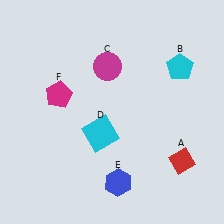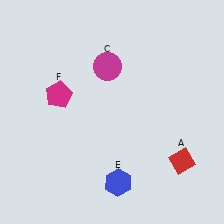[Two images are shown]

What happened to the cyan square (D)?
The cyan square (D) was removed in Image 2. It was in the bottom-left area of Image 1.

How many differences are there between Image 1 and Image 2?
There are 2 differences between the two images.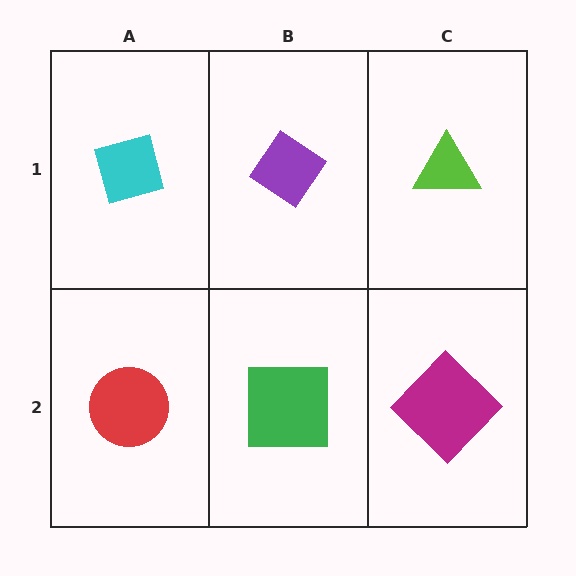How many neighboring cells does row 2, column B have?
3.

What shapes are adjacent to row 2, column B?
A purple diamond (row 1, column B), a red circle (row 2, column A), a magenta diamond (row 2, column C).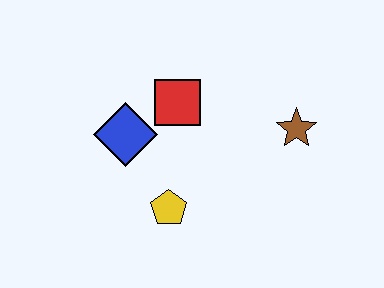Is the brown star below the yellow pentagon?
No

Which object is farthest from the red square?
The brown star is farthest from the red square.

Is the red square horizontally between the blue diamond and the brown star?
Yes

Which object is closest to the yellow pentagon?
The blue diamond is closest to the yellow pentagon.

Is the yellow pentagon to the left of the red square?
Yes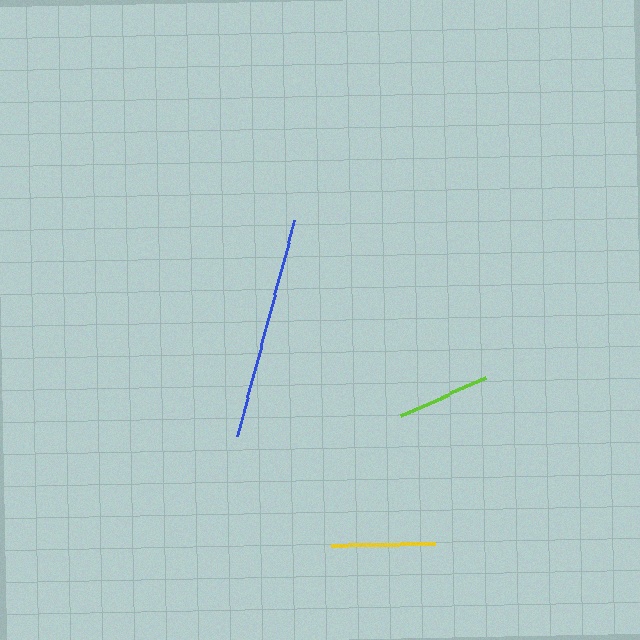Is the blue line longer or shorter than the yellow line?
The blue line is longer than the yellow line.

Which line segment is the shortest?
The lime line is the shortest at approximately 93 pixels.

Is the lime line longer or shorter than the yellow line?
The yellow line is longer than the lime line.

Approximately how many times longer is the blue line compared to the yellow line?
The blue line is approximately 2.2 times the length of the yellow line.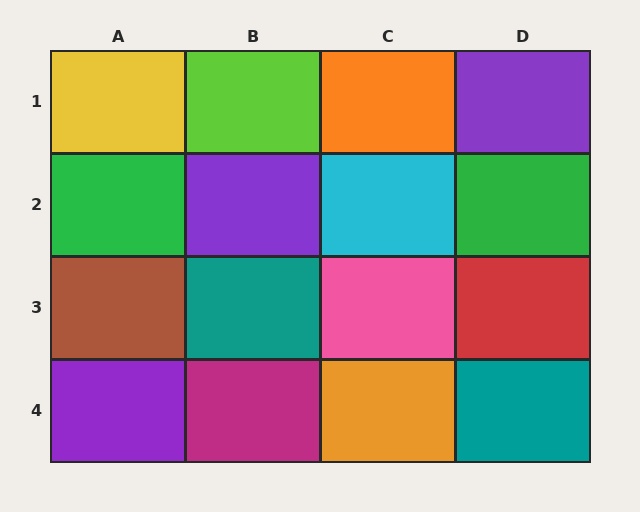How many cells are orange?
2 cells are orange.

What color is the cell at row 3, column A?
Brown.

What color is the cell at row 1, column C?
Orange.